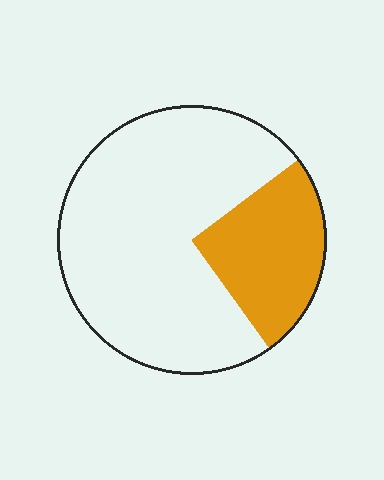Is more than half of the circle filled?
No.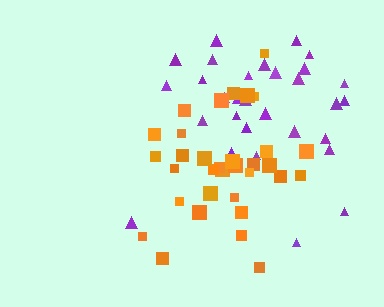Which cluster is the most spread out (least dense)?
Purple.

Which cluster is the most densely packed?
Orange.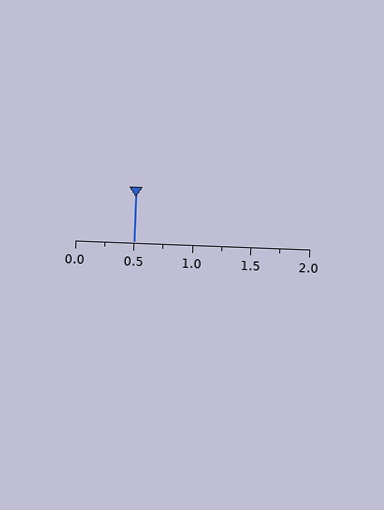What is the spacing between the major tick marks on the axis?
The major ticks are spaced 0.5 apart.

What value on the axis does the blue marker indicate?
The marker indicates approximately 0.5.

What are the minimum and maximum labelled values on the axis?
The axis runs from 0.0 to 2.0.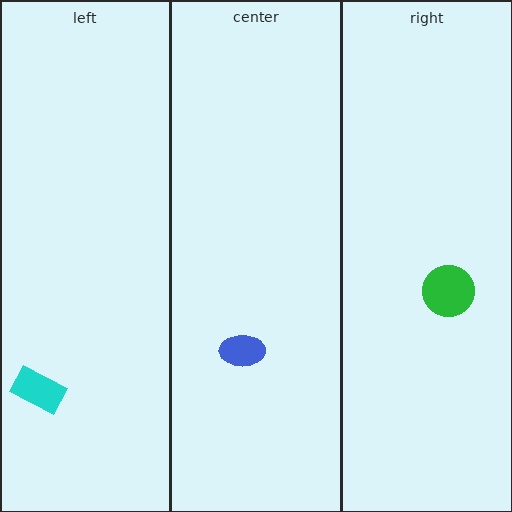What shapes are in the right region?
The green circle.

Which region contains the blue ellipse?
The center region.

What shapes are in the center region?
The blue ellipse.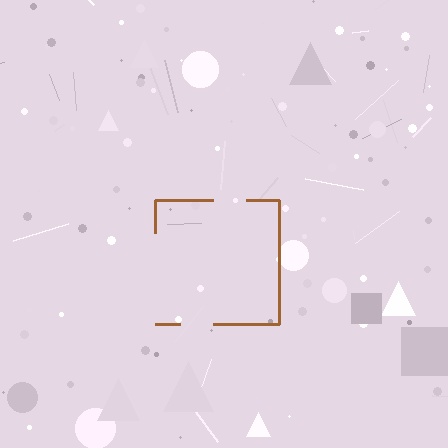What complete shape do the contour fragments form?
The contour fragments form a square.